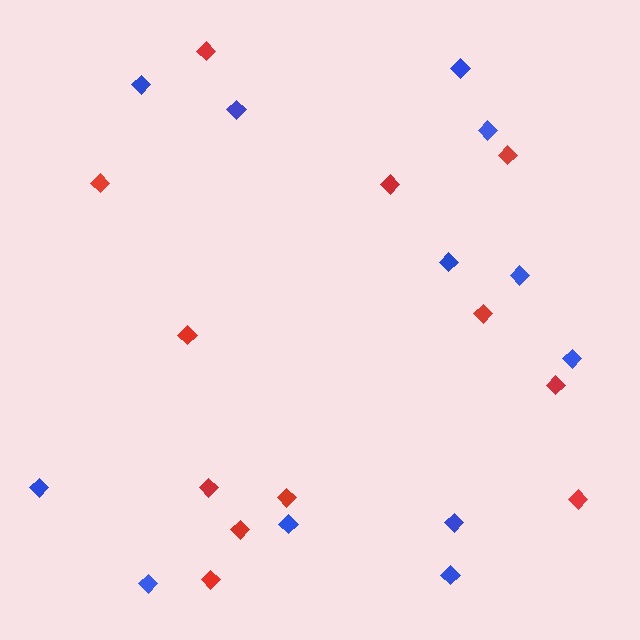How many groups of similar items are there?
There are 2 groups: one group of red diamonds (12) and one group of blue diamonds (12).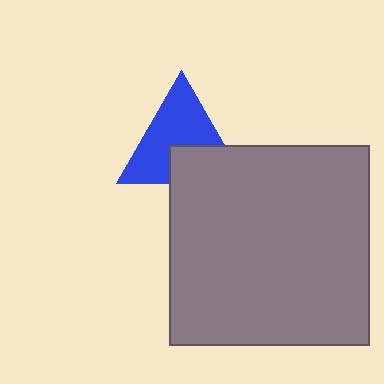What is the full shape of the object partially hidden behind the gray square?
The partially hidden object is a blue triangle.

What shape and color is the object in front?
The object in front is a gray square.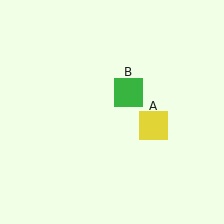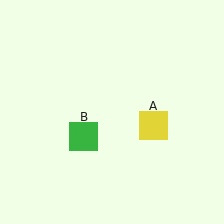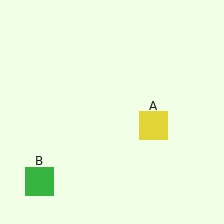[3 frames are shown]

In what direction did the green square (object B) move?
The green square (object B) moved down and to the left.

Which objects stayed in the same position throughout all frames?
Yellow square (object A) remained stationary.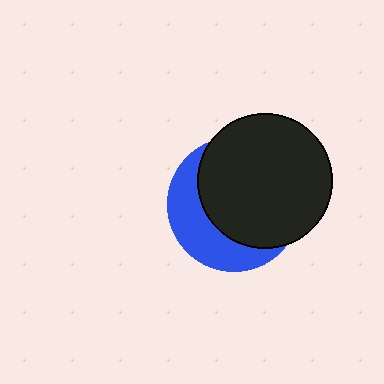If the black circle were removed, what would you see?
You would see the complete blue circle.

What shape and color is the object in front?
The object in front is a black circle.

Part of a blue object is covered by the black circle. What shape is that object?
It is a circle.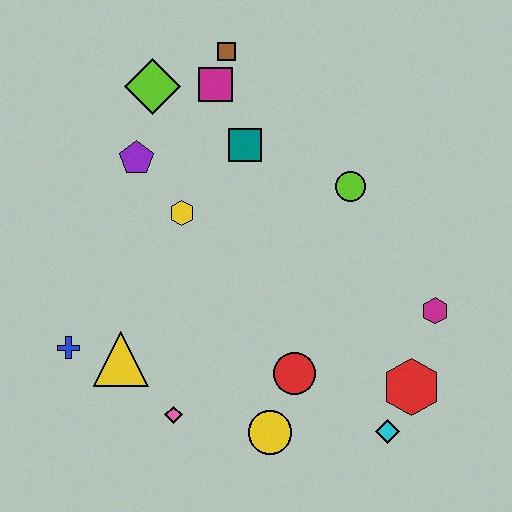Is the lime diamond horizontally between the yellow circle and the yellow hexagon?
No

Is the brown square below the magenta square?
No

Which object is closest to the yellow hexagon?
The purple pentagon is closest to the yellow hexagon.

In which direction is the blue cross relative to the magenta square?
The blue cross is below the magenta square.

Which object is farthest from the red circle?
The brown square is farthest from the red circle.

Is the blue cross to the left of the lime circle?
Yes